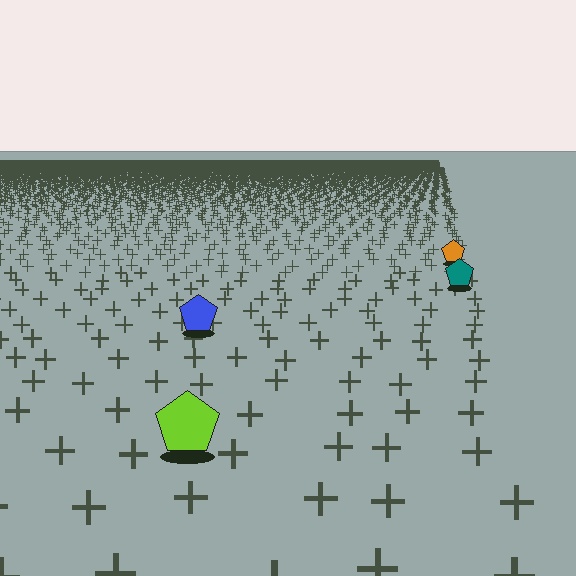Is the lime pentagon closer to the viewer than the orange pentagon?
Yes. The lime pentagon is closer — you can tell from the texture gradient: the ground texture is coarser near it.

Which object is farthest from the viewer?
The orange pentagon is farthest from the viewer. It appears smaller and the ground texture around it is denser.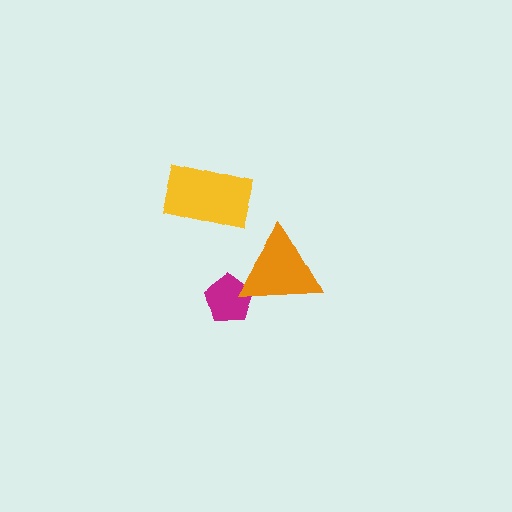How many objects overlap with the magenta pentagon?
1 object overlaps with the magenta pentagon.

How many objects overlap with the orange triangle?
1 object overlaps with the orange triangle.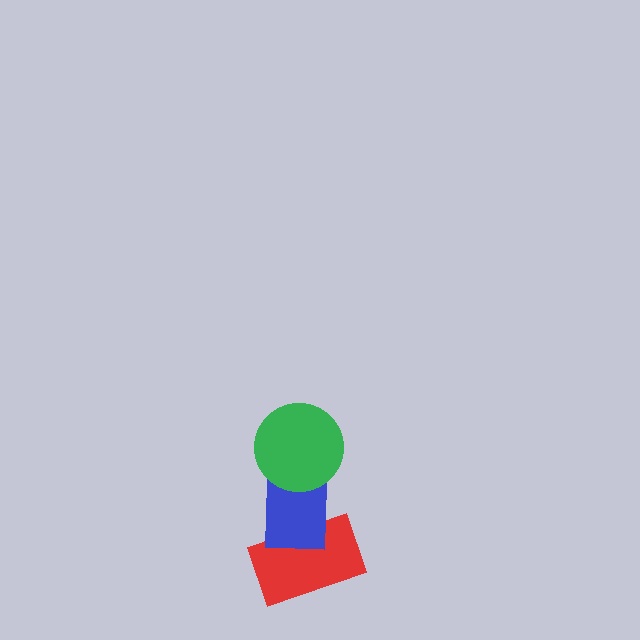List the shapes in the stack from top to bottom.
From top to bottom: the green circle, the blue rectangle, the red rectangle.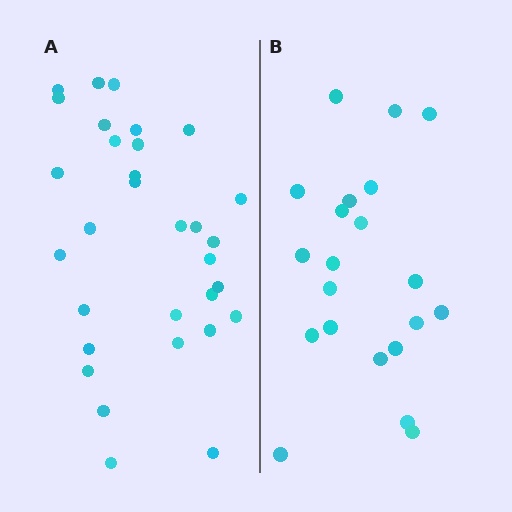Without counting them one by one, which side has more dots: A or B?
Region A (the left region) has more dots.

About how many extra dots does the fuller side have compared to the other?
Region A has roughly 10 or so more dots than region B.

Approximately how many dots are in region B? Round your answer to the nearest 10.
About 20 dots. (The exact count is 21, which rounds to 20.)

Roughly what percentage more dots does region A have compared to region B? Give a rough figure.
About 50% more.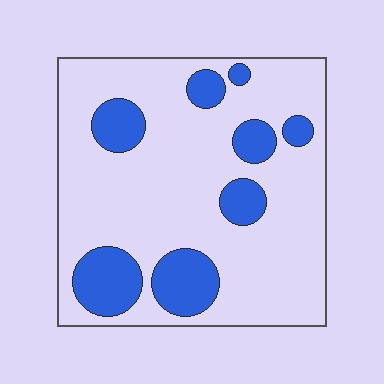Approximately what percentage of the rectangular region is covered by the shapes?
Approximately 20%.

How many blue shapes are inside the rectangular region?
8.